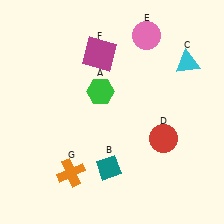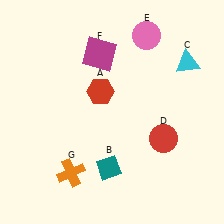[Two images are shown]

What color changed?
The hexagon (A) changed from green in Image 1 to red in Image 2.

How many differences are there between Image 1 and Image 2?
There is 1 difference between the two images.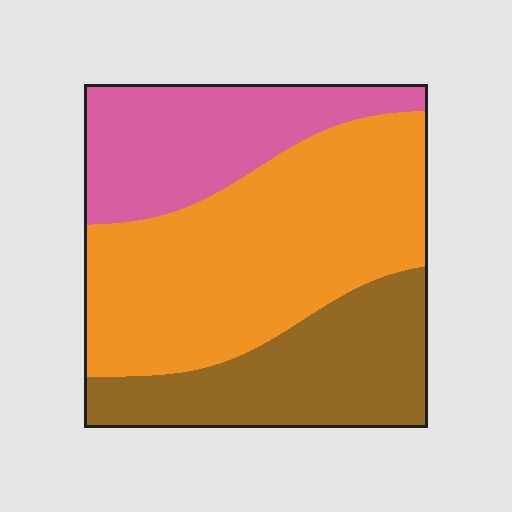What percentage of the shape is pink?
Pink takes up about one quarter (1/4) of the shape.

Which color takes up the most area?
Orange, at roughly 50%.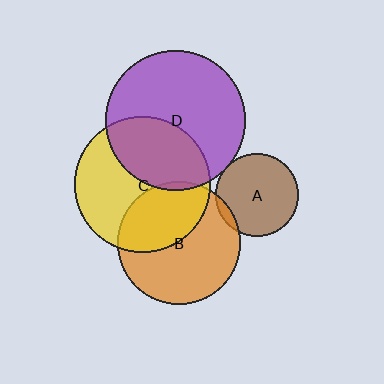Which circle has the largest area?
Circle D (purple).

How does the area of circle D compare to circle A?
Approximately 2.9 times.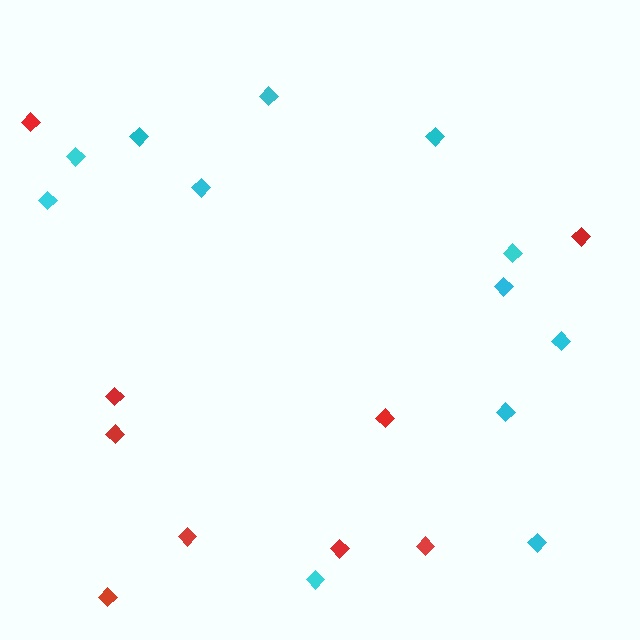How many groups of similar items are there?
There are 2 groups: one group of red diamonds (9) and one group of cyan diamonds (12).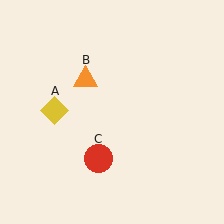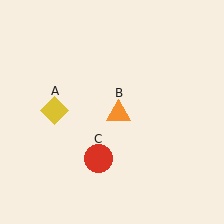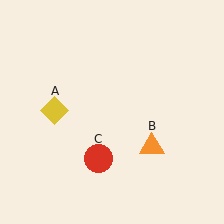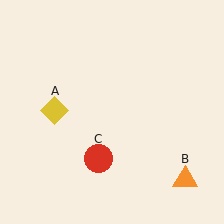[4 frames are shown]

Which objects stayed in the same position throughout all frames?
Yellow diamond (object A) and red circle (object C) remained stationary.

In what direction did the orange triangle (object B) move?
The orange triangle (object B) moved down and to the right.